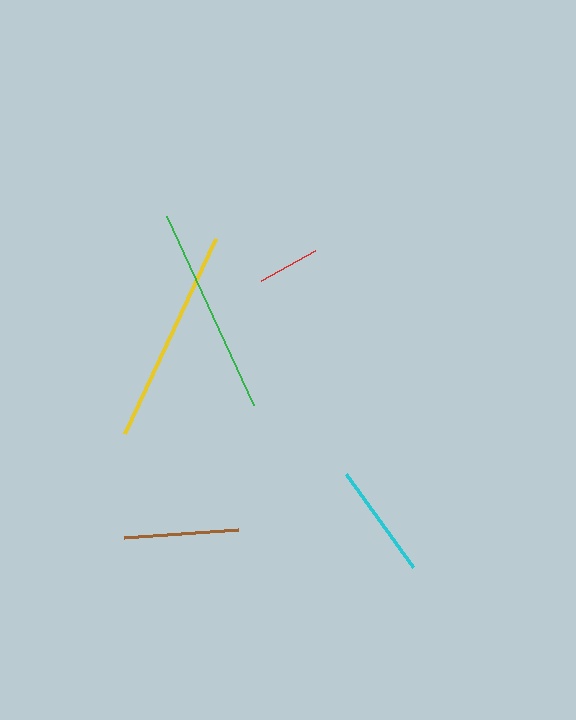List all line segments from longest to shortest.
From longest to shortest: yellow, green, cyan, brown, red.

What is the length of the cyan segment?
The cyan segment is approximately 115 pixels long.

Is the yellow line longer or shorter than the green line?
The yellow line is longer than the green line.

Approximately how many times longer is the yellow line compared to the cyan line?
The yellow line is approximately 1.9 times the length of the cyan line.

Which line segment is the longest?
The yellow line is the longest at approximately 215 pixels.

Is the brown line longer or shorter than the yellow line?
The yellow line is longer than the brown line.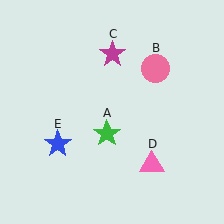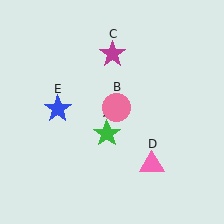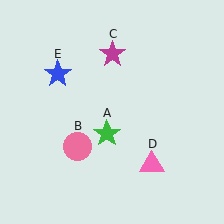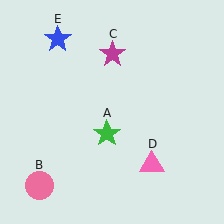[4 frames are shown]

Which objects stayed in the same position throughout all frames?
Green star (object A) and magenta star (object C) and pink triangle (object D) remained stationary.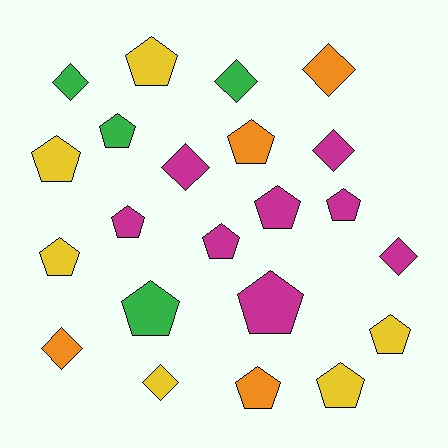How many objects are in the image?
There are 22 objects.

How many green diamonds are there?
There are 2 green diamonds.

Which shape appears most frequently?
Pentagon, with 14 objects.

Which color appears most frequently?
Magenta, with 8 objects.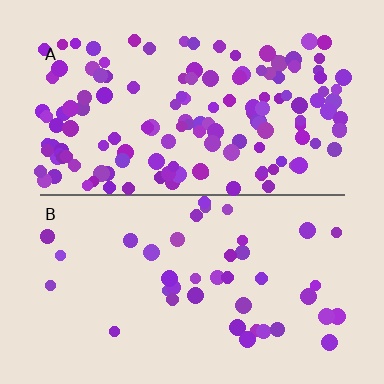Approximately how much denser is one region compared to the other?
Approximately 3.4× — region A over region B.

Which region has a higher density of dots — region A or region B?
A (the top).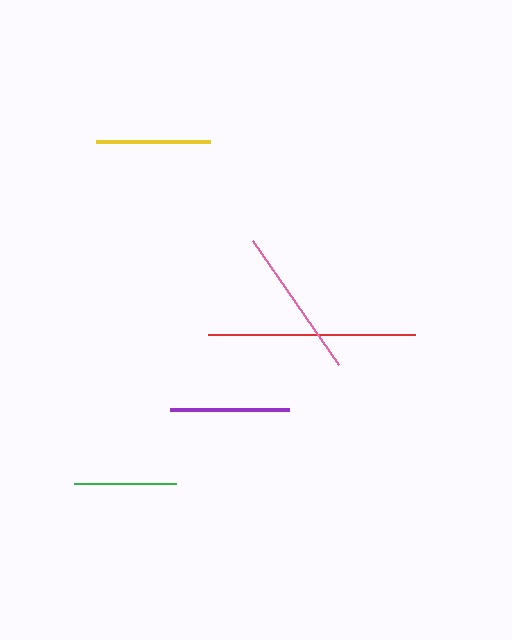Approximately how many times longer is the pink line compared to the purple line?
The pink line is approximately 1.3 times the length of the purple line.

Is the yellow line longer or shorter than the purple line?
The purple line is longer than the yellow line.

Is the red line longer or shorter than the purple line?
The red line is longer than the purple line.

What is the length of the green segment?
The green segment is approximately 102 pixels long.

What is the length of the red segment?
The red segment is approximately 207 pixels long.